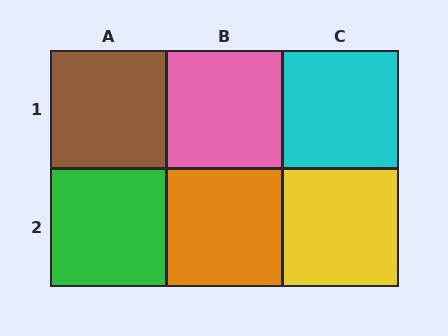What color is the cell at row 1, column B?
Pink.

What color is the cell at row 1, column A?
Brown.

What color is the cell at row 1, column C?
Cyan.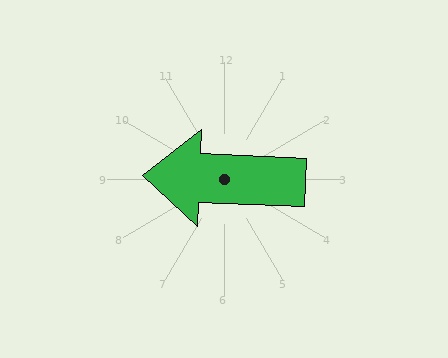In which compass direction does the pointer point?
West.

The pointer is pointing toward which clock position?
Roughly 9 o'clock.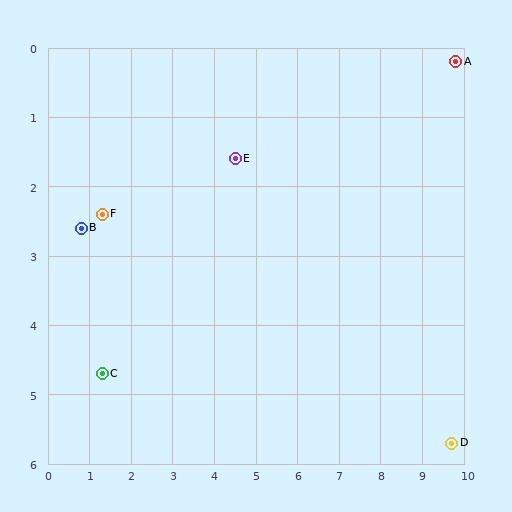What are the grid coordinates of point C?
Point C is at approximately (1.3, 4.7).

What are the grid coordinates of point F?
Point F is at approximately (1.3, 2.4).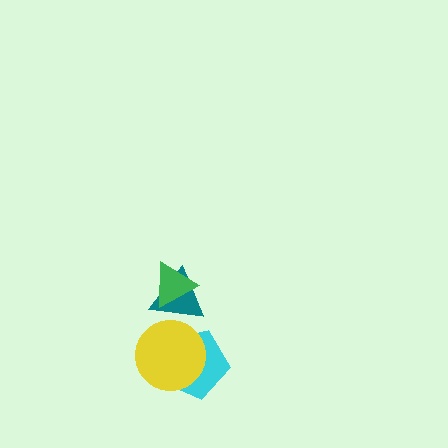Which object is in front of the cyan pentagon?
The yellow circle is in front of the cyan pentagon.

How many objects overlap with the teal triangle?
2 objects overlap with the teal triangle.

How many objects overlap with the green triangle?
1 object overlaps with the green triangle.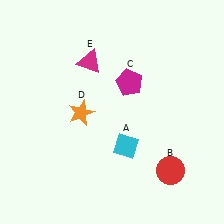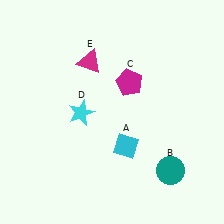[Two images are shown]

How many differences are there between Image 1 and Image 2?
There are 2 differences between the two images.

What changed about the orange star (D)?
In Image 1, D is orange. In Image 2, it changed to cyan.